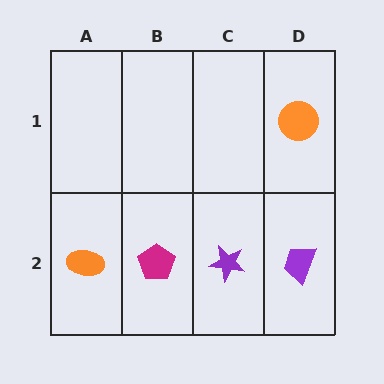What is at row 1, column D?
An orange circle.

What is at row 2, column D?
A purple trapezoid.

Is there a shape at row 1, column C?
No, that cell is empty.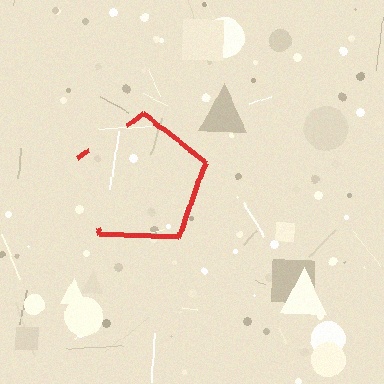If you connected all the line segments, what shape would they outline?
They would outline a pentagon.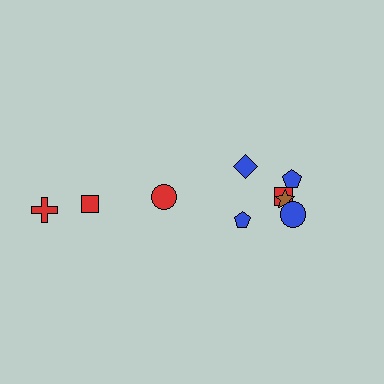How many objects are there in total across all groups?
There are 9 objects.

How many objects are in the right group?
There are 6 objects.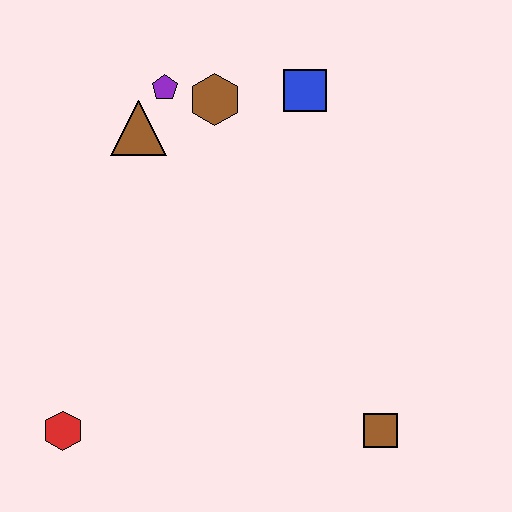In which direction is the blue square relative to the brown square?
The blue square is above the brown square.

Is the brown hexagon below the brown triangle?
No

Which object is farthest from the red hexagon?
The blue square is farthest from the red hexagon.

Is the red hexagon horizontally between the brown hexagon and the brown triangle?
No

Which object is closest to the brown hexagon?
The purple pentagon is closest to the brown hexagon.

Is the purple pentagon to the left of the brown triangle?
No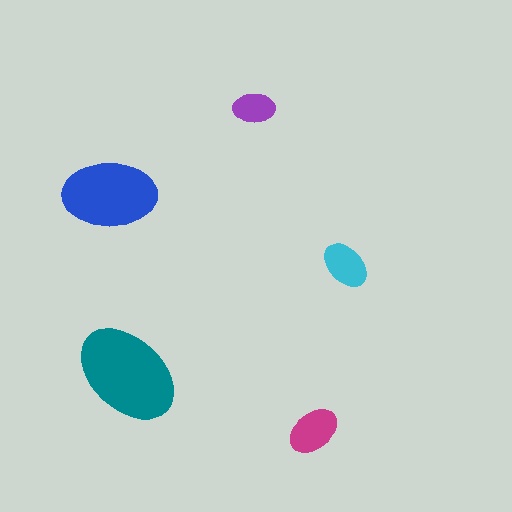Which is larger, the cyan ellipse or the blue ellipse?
The blue one.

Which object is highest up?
The purple ellipse is topmost.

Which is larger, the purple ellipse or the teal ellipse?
The teal one.